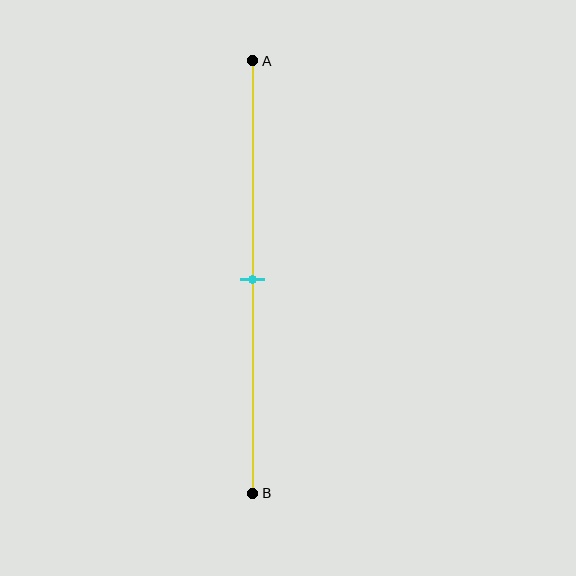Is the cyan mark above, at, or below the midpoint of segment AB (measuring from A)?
The cyan mark is approximately at the midpoint of segment AB.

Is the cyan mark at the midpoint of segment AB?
Yes, the mark is approximately at the midpoint.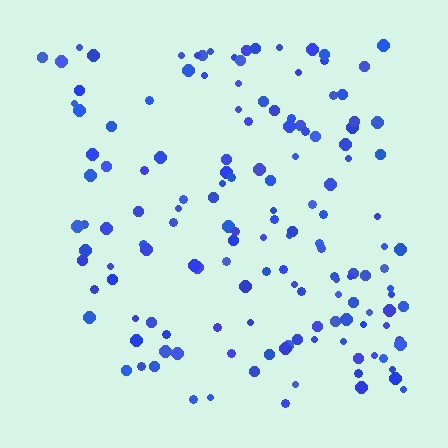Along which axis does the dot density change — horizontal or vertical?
Horizontal.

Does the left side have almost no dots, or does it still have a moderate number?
Still a moderate number, just noticeably fewer than the right.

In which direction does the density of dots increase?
From left to right, with the right side densest.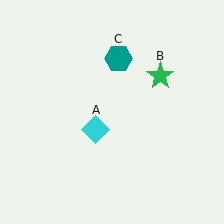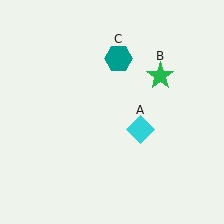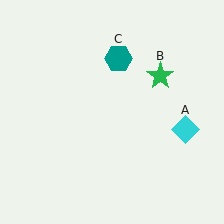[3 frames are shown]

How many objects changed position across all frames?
1 object changed position: cyan diamond (object A).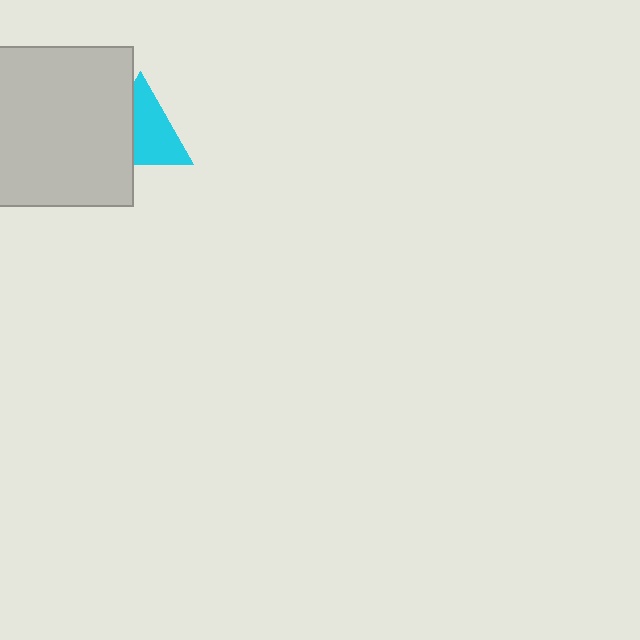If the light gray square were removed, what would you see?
You would see the complete cyan triangle.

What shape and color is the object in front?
The object in front is a light gray square.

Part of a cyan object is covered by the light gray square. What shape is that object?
It is a triangle.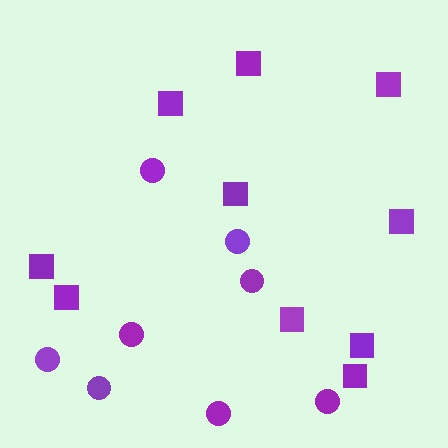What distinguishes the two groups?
There are 2 groups: one group of circles (8) and one group of squares (10).